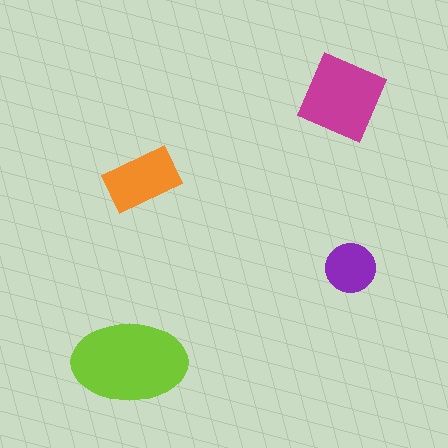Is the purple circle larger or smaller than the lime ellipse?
Smaller.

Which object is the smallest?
The purple circle.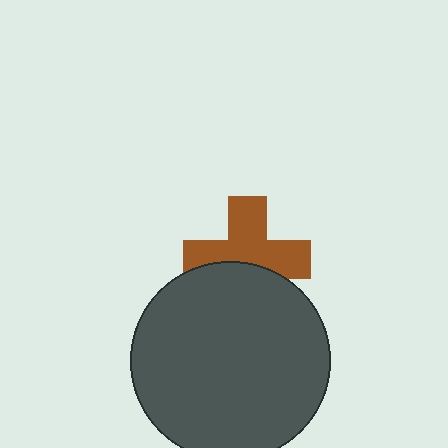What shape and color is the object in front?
The object in front is a dark gray circle.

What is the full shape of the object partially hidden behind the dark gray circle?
The partially hidden object is a brown cross.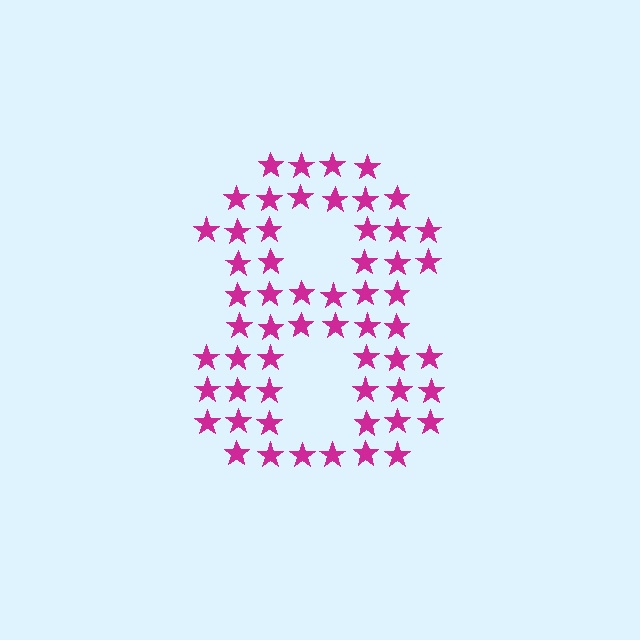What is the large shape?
The large shape is the digit 8.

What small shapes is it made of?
It is made of small stars.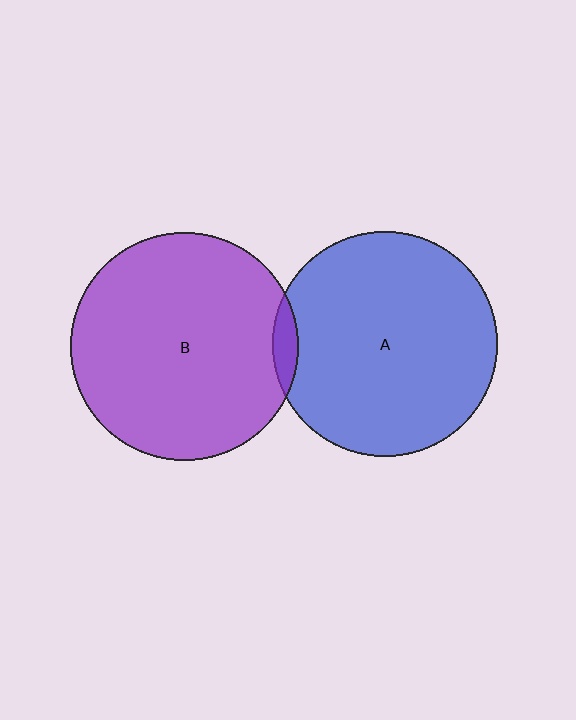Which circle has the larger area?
Circle B (purple).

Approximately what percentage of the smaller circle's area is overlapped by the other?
Approximately 5%.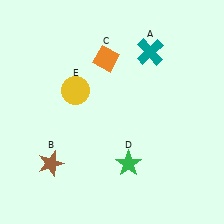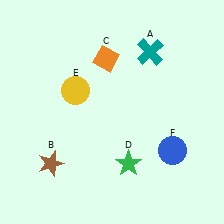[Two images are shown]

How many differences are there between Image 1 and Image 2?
There is 1 difference between the two images.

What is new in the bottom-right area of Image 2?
A blue circle (F) was added in the bottom-right area of Image 2.